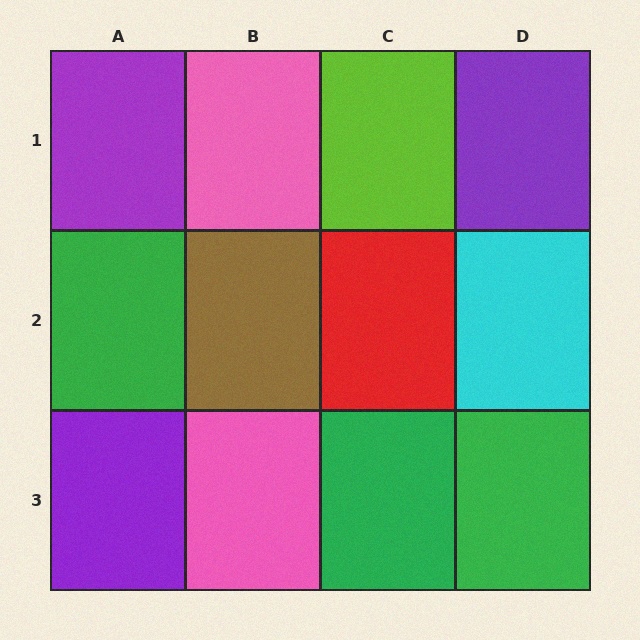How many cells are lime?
1 cell is lime.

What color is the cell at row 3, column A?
Purple.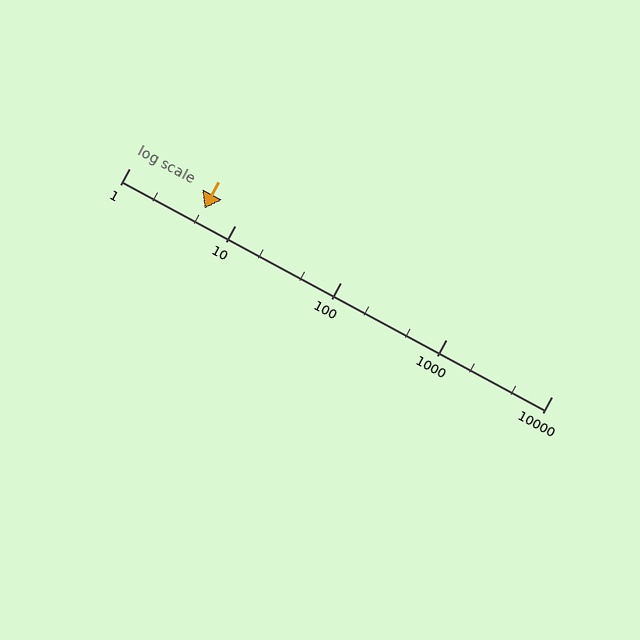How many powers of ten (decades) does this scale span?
The scale spans 4 decades, from 1 to 10000.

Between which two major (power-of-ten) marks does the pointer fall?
The pointer is between 1 and 10.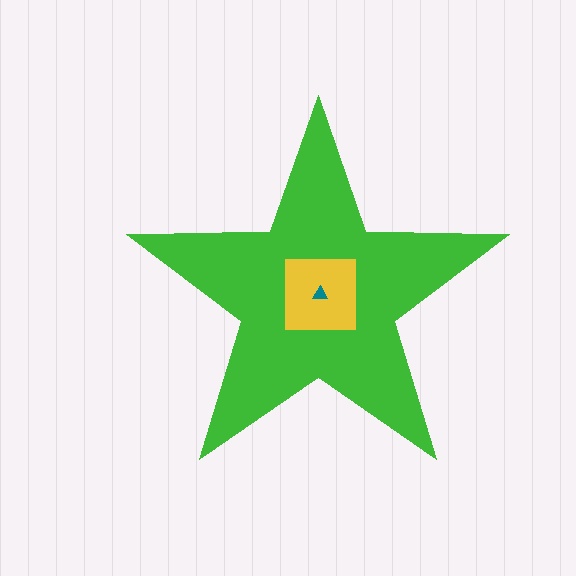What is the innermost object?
The teal triangle.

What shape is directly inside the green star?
The yellow square.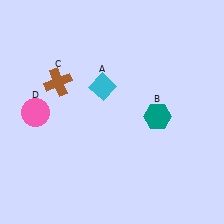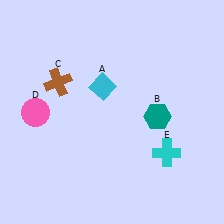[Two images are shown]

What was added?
A cyan cross (E) was added in Image 2.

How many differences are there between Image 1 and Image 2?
There is 1 difference between the two images.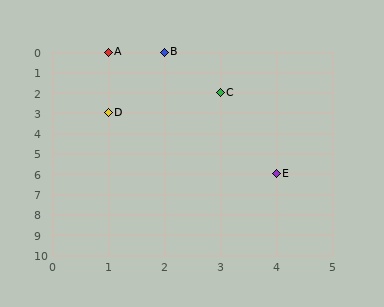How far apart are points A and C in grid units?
Points A and C are 2 columns and 2 rows apart (about 2.8 grid units diagonally).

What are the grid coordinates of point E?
Point E is at grid coordinates (4, 6).